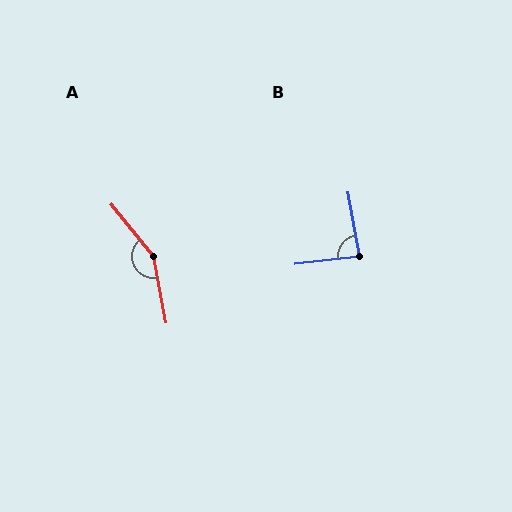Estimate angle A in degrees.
Approximately 151 degrees.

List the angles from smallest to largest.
B (87°), A (151°).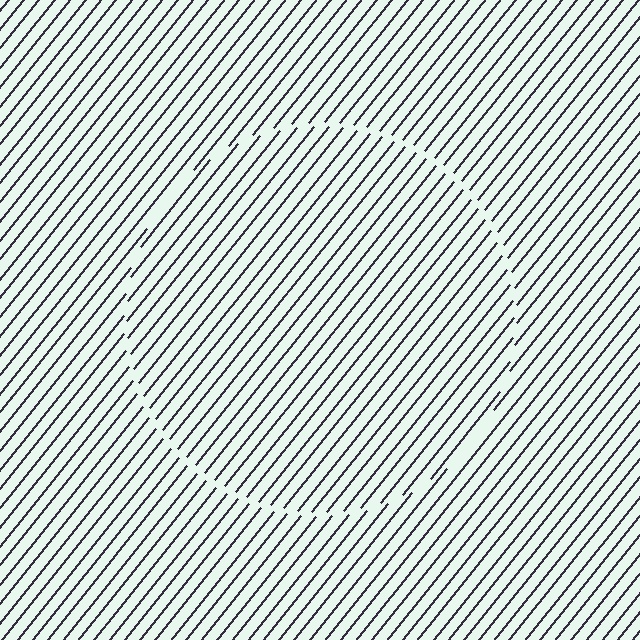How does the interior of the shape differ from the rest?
The interior of the shape contains the same grating, shifted by half a period — the contour is defined by the phase discontinuity where line-ends from the inner and outer gratings abut.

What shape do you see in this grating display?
An illusory circle. The interior of the shape contains the same grating, shifted by half a period — the contour is defined by the phase discontinuity where line-ends from the inner and outer gratings abut.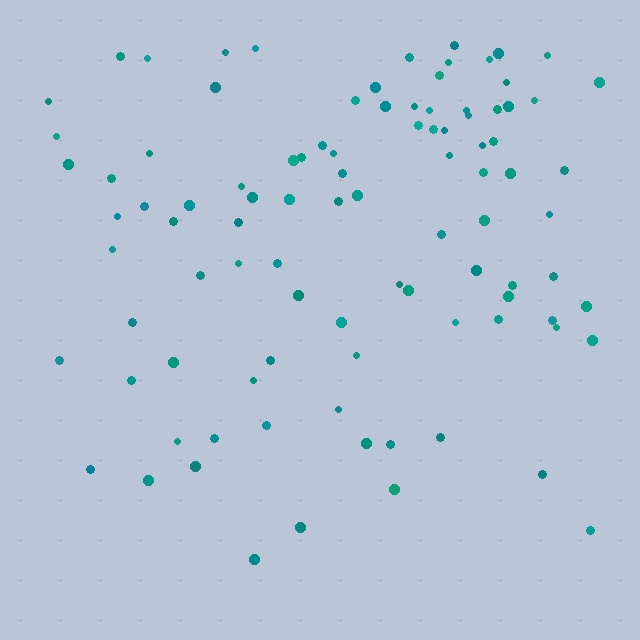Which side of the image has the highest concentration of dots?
The top.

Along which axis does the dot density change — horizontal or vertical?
Vertical.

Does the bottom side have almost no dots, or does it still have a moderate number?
Still a moderate number, just noticeably fewer than the top.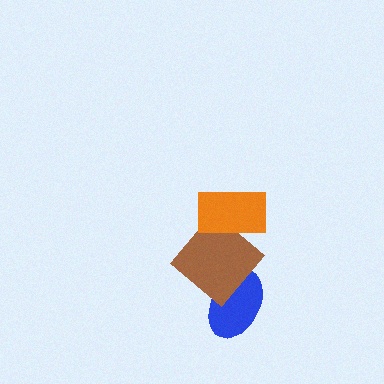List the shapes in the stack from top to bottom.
From top to bottom: the orange rectangle, the brown diamond, the blue ellipse.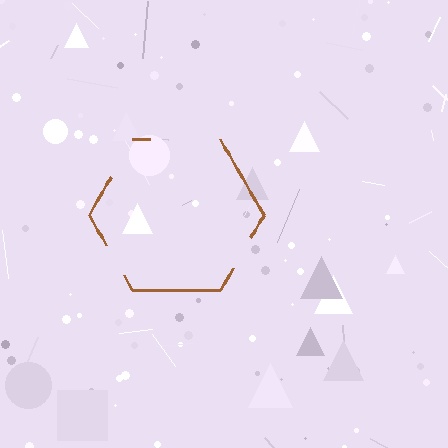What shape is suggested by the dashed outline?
The dashed outline suggests a hexagon.